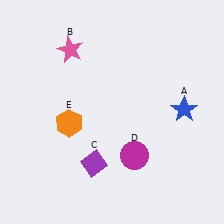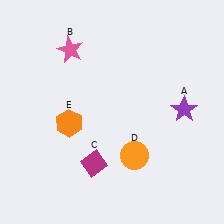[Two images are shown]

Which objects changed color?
A changed from blue to purple. C changed from purple to magenta. D changed from magenta to orange.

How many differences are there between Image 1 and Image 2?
There are 3 differences between the two images.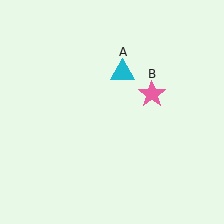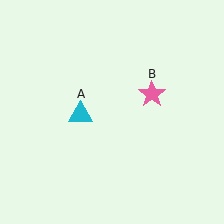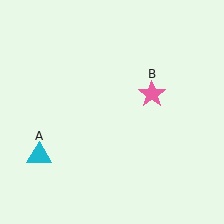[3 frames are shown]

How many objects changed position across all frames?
1 object changed position: cyan triangle (object A).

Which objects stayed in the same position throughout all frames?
Pink star (object B) remained stationary.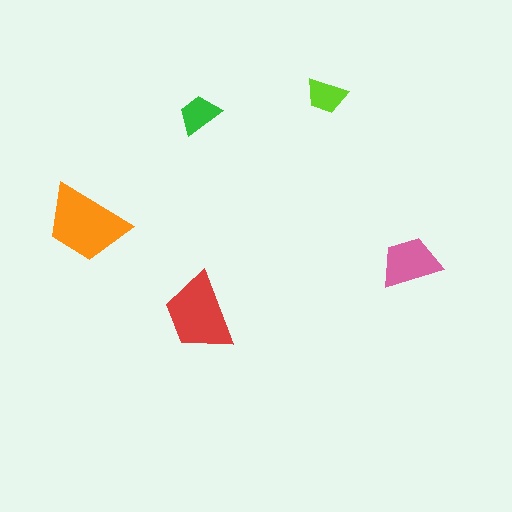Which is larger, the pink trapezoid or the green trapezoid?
The pink one.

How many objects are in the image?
There are 5 objects in the image.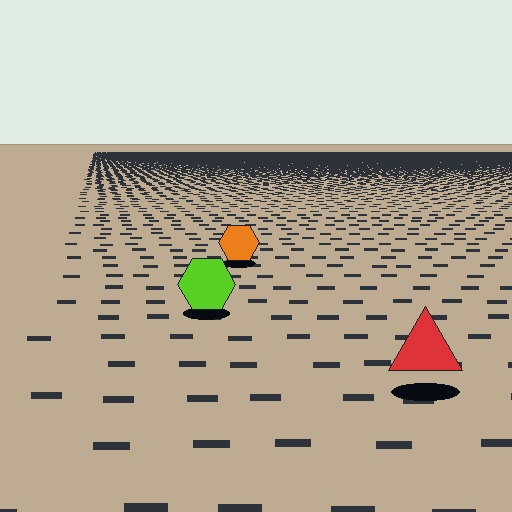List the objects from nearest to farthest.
From nearest to farthest: the red triangle, the lime hexagon, the orange hexagon.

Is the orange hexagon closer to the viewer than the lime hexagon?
No. The lime hexagon is closer — you can tell from the texture gradient: the ground texture is coarser near it.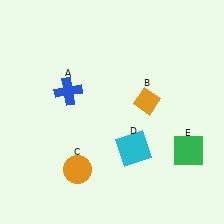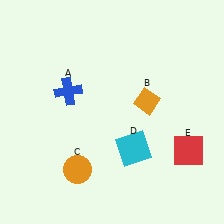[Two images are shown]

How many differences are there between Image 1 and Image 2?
There is 1 difference between the two images.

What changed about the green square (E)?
In Image 1, E is green. In Image 2, it changed to red.